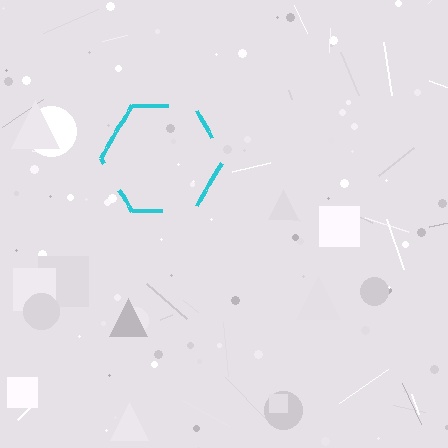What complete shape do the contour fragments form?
The contour fragments form a hexagon.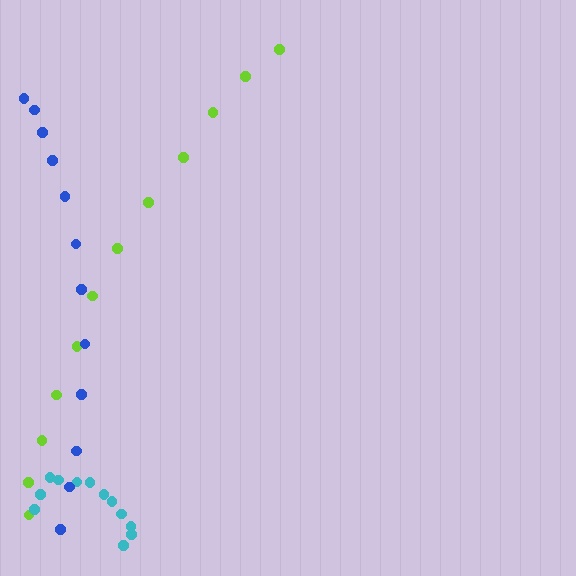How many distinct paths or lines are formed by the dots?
There are 3 distinct paths.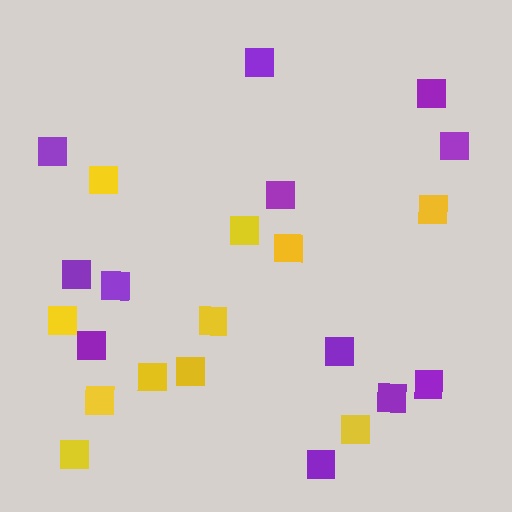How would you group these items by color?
There are 2 groups: one group of purple squares (12) and one group of yellow squares (11).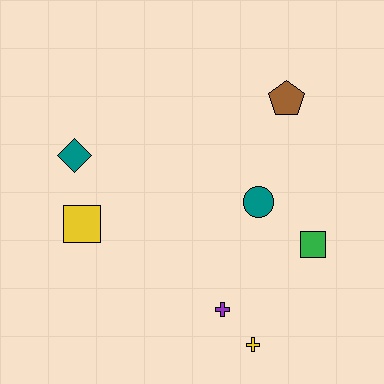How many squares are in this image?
There are 2 squares.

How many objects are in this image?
There are 7 objects.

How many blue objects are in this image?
There are no blue objects.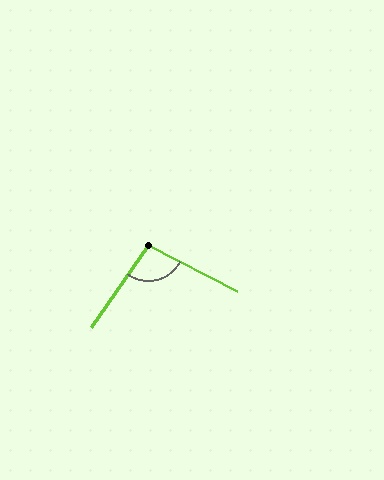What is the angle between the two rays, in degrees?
Approximately 98 degrees.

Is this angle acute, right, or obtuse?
It is obtuse.